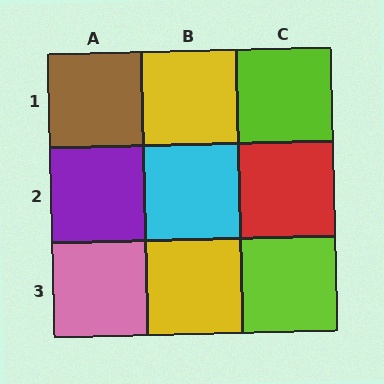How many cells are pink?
1 cell is pink.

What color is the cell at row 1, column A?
Brown.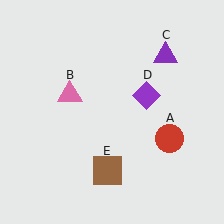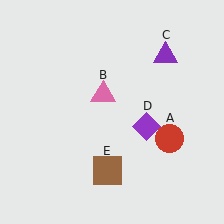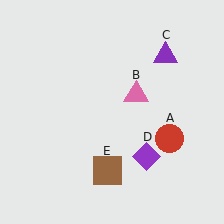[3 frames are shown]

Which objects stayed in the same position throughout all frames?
Red circle (object A) and purple triangle (object C) and brown square (object E) remained stationary.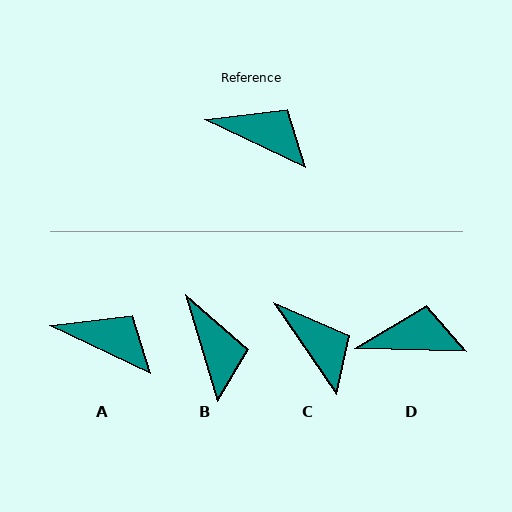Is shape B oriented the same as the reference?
No, it is off by about 48 degrees.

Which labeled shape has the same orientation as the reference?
A.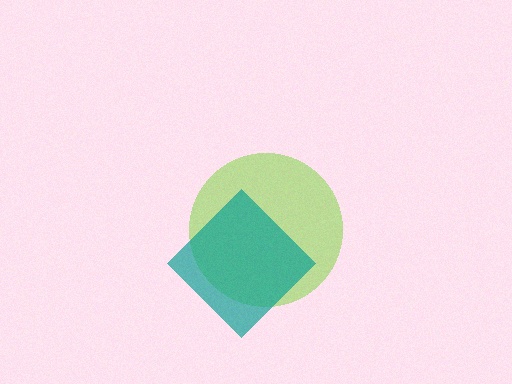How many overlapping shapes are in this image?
There are 2 overlapping shapes in the image.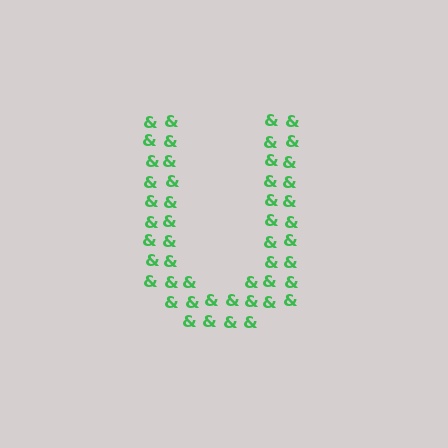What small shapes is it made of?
It is made of small ampersands.